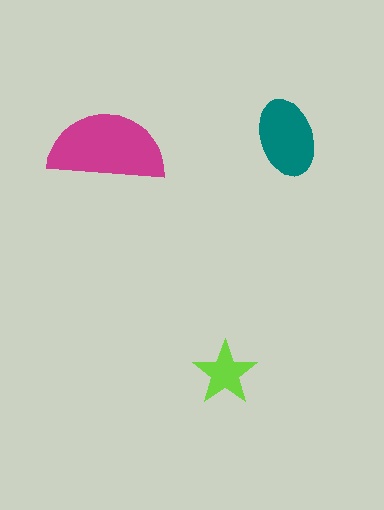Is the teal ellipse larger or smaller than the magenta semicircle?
Smaller.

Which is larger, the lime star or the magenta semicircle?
The magenta semicircle.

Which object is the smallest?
The lime star.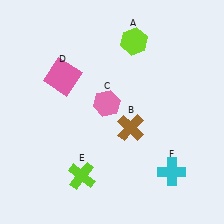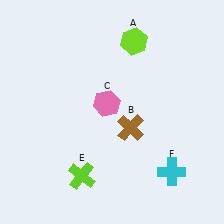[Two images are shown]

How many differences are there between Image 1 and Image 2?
There is 1 difference between the two images.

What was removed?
The pink square (D) was removed in Image 2.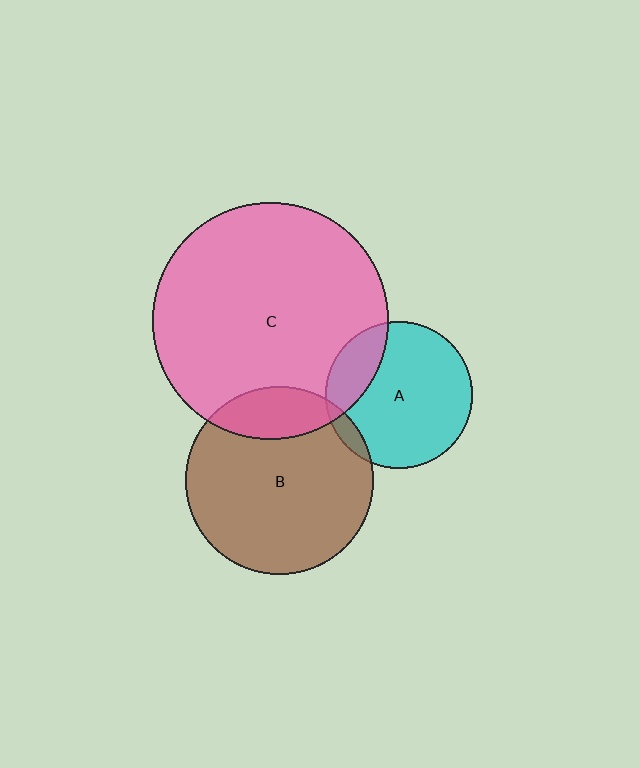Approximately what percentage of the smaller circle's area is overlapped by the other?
Approximately 20%.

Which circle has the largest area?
Circle C (pink).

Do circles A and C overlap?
Yes.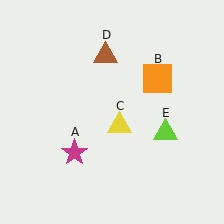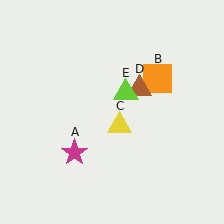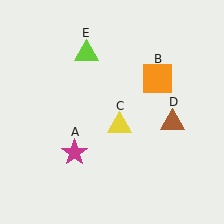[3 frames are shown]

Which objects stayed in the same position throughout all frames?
Magenta star (object A) and orange square (object B) and yellow triangle (object C) remained stationary.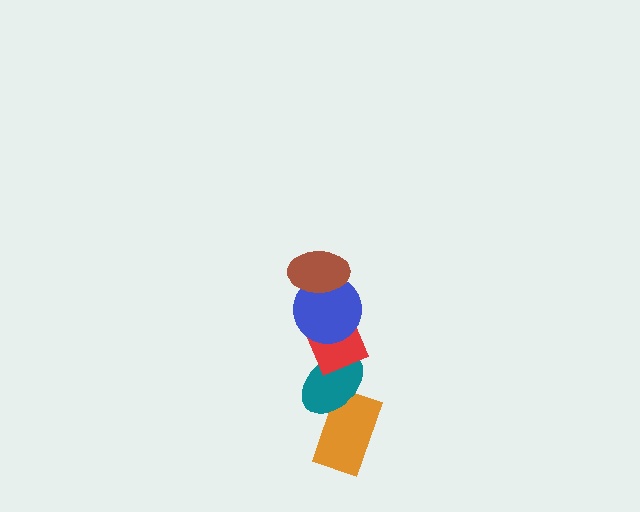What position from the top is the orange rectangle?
The orange rectangle is 5th from the top.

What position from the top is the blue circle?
The blue circle is 2nd from the top.